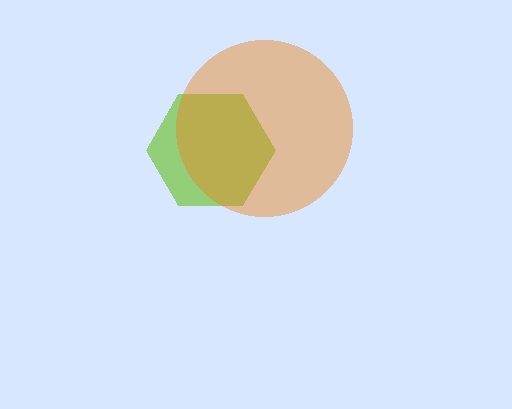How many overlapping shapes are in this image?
There are 2 overlapping shapes in the image.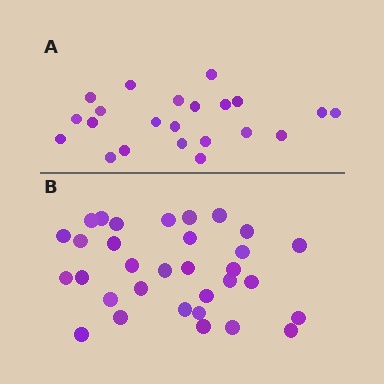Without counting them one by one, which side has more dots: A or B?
Region B (the bottom region) has more dots.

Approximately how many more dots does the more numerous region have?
Region B has roughly 10 or so more dots than region A.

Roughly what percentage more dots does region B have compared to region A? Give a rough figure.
About 45% more.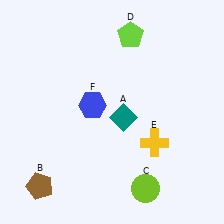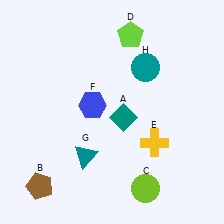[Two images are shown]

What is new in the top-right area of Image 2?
A teal circle (H) was added in the top-right area of Image 2.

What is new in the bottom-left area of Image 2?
A teal triangle (G) was added in the bottom-left area of Image 2.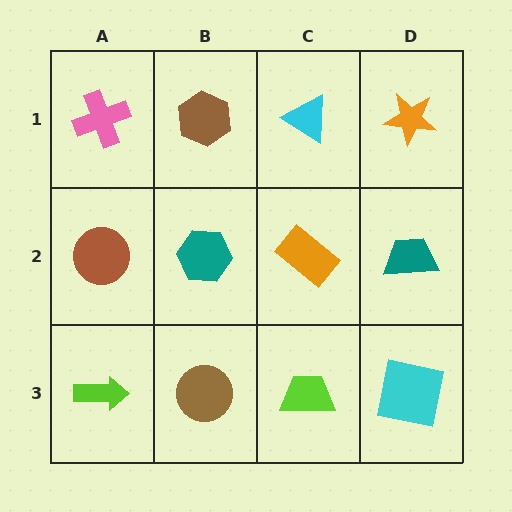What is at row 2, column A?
A brown circle.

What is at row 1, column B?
A brown hexagon.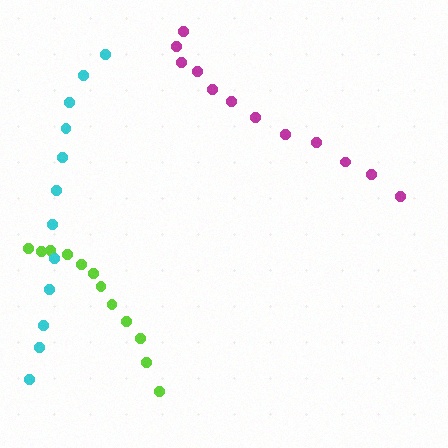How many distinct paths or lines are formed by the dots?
There are 3 distinct paths.